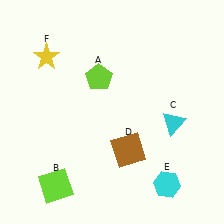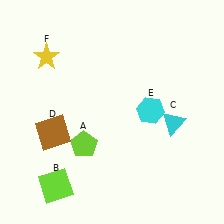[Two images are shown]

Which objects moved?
The objects that moved are: the lime pentagon (A), the brown square (D), the cyan hexagon (E).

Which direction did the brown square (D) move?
The brown square (D) moved left.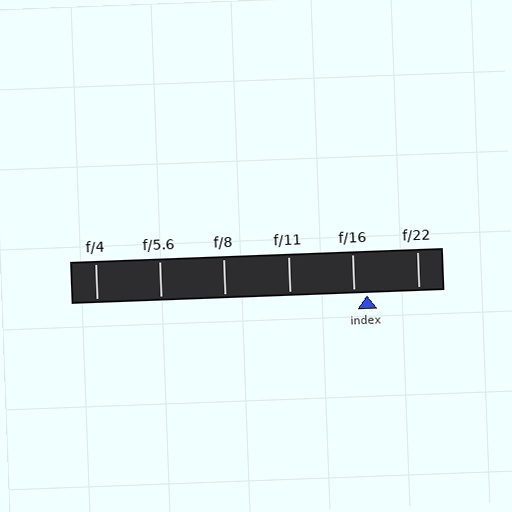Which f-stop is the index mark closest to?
The index mark is closest to f/16.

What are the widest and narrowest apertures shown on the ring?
The widest aperture shown is f/4 and the narrowest is f/22.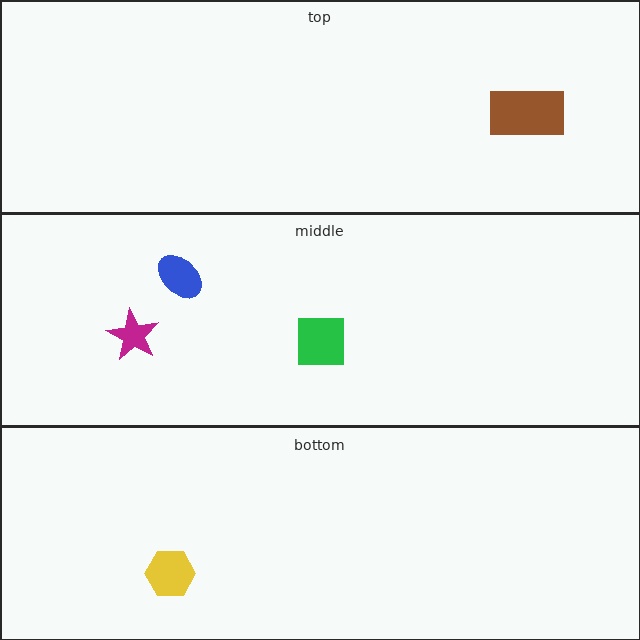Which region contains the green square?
The middle region.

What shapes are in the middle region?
The magenta star, the green square, the blue ellipse.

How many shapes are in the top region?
1.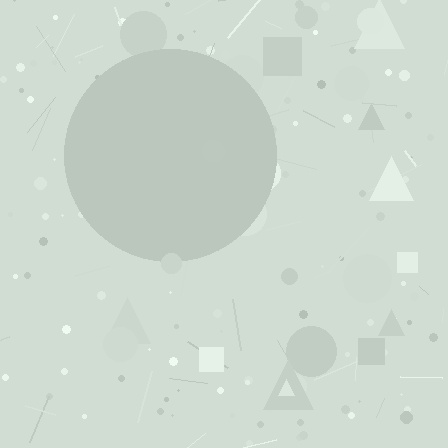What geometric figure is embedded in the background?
A circle is embedded in the background.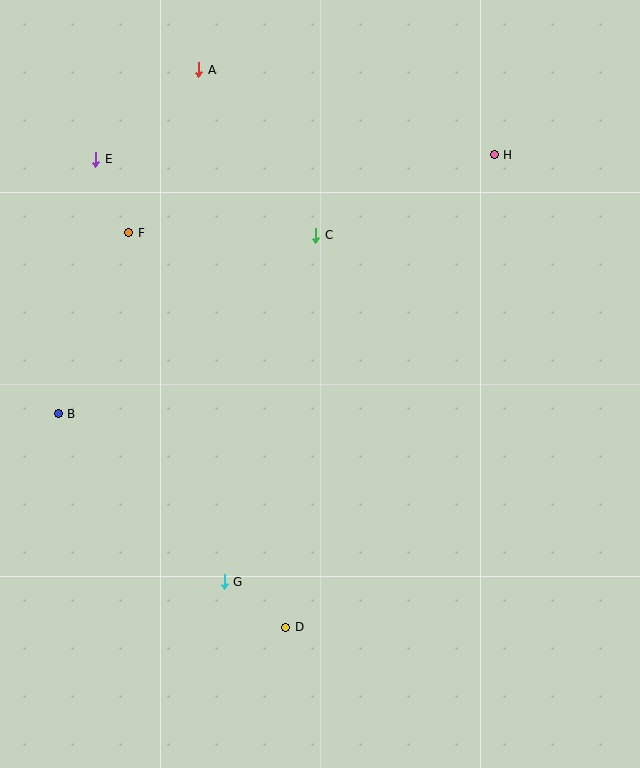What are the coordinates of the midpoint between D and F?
The midpoint between D and F is at (207, 430).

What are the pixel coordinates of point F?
Point F is at (129, 233).